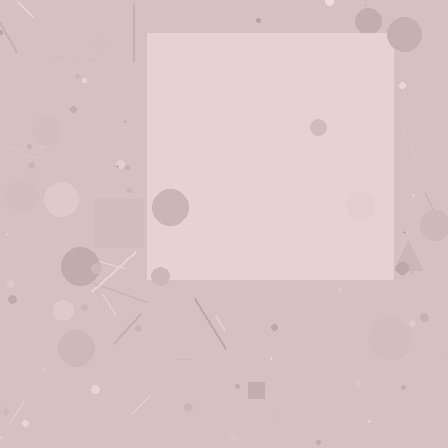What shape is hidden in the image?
A square is hidden in the image.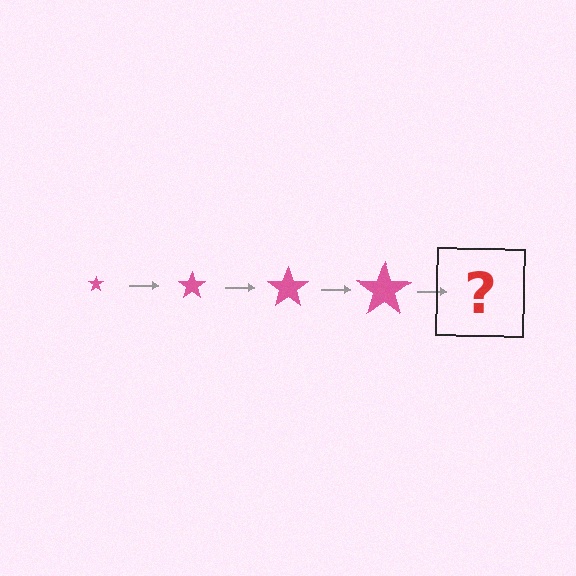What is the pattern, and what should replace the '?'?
The pattern is that the star gets progressively larger each step. The '?' should be a pink star, larger than the previous one.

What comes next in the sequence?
The next element should be a pink star, larger than the previous one.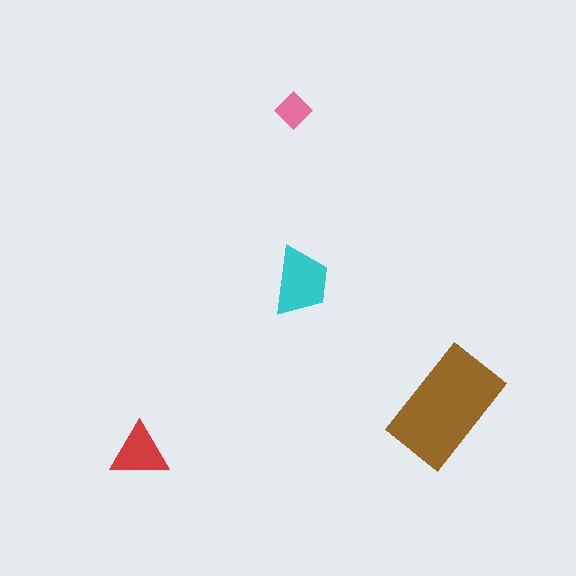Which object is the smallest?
The pink diamond.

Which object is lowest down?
The red triangle is bottommost.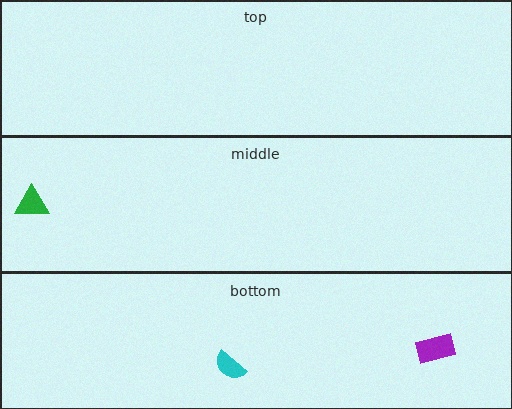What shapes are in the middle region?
The green triangle.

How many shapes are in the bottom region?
2.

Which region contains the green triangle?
The middle region.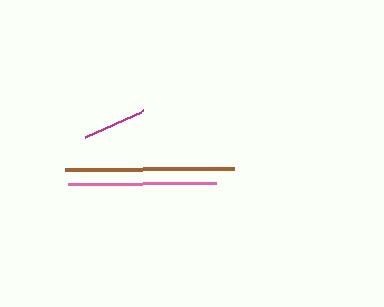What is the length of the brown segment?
The brown segment is approximately 169 pixels long.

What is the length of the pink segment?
The pink segment is approximately 148 pixels long.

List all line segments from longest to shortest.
From longest to shortest: brown, pink, magenta.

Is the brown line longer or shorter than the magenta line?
The brown line is longer than the magenta line.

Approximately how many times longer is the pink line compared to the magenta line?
The pink line is approximately 2.3 times the length of the magenta line.